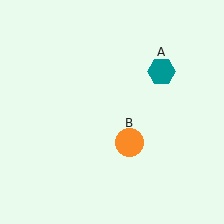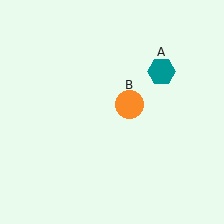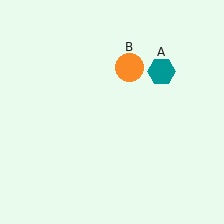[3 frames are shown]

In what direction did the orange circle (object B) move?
The orange circle (object B) moved up.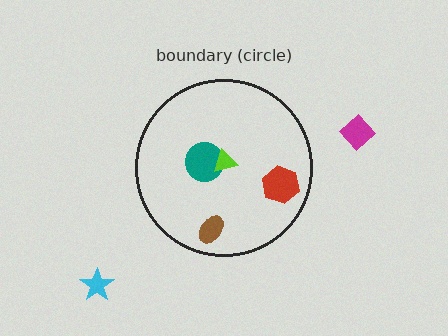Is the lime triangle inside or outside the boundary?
Inside.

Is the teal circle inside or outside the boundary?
Inside.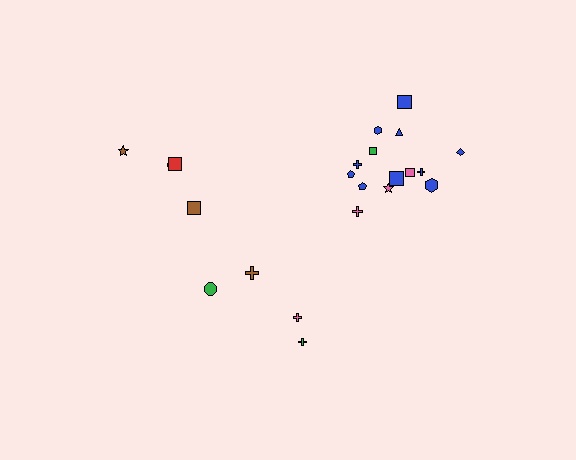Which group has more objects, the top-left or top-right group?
The top-right group.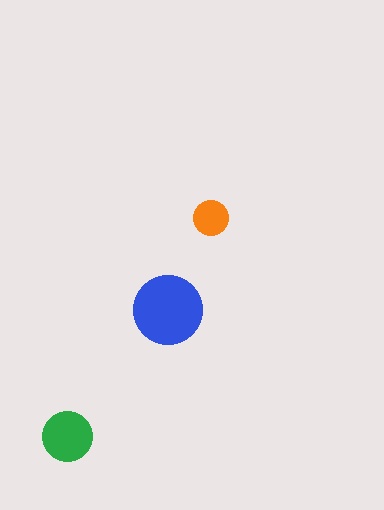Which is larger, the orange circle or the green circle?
The green one.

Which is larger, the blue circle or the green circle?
The blue one.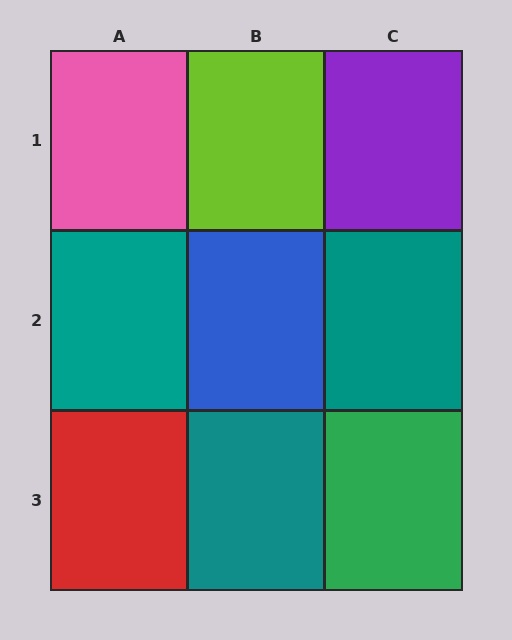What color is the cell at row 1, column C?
Purple.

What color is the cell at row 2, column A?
Teal.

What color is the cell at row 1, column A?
Pink.